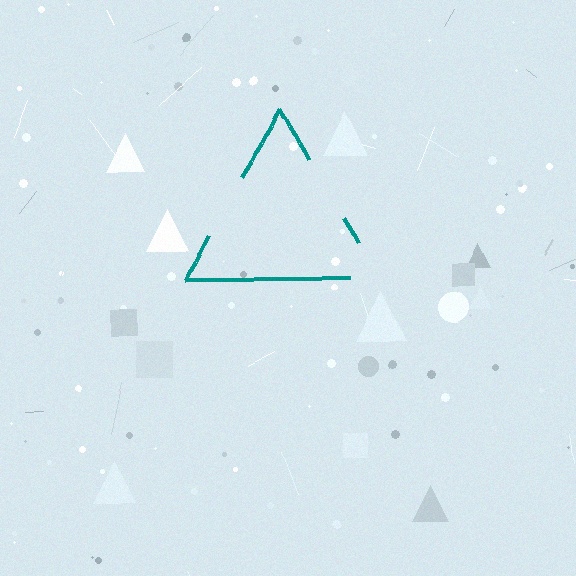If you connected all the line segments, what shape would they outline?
They would outline a triangle.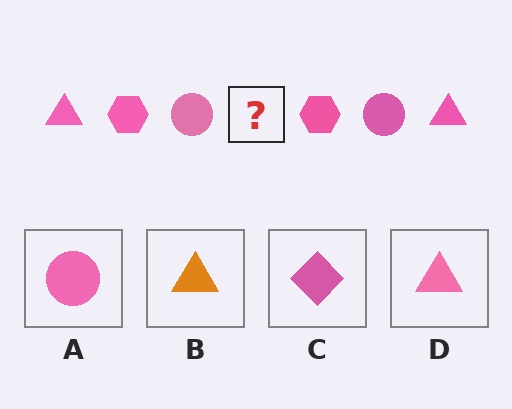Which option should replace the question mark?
Option D.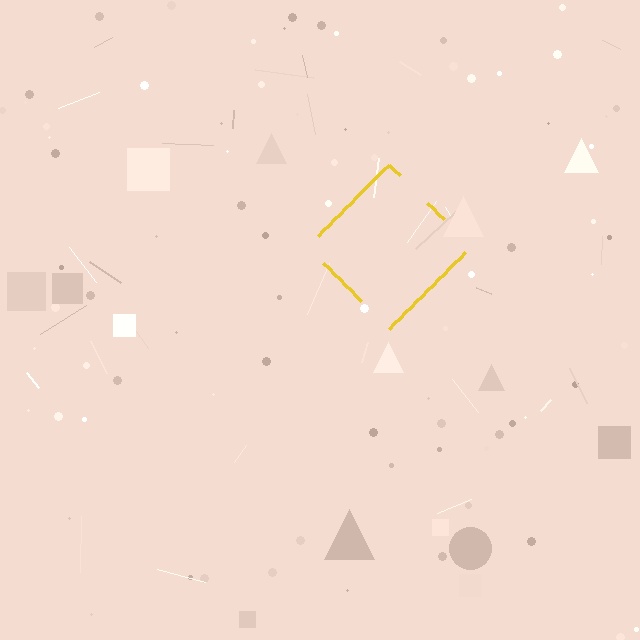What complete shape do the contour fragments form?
The contour fragments form a diamond.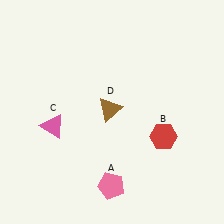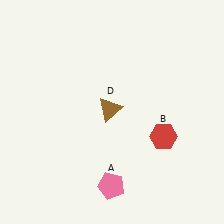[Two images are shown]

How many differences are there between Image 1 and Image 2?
There is 1 difference between the two images.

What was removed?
The pink triangle (C) was removed in Image 2.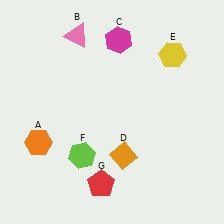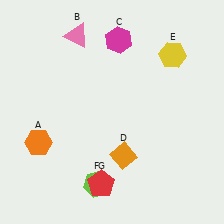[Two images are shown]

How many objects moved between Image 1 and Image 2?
1 object moved between the two images.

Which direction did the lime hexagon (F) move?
The lime hexagon (F) moved down.